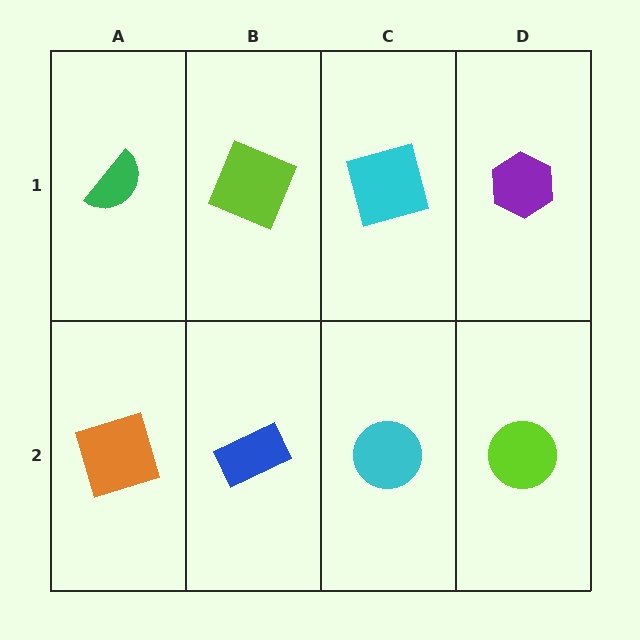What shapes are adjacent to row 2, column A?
A green semicircle (row 1, column A), a blue rectangle (row 2, column B).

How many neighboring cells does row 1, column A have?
2.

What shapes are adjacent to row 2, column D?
A purple hexagon (row 1, column D), a cyan circle (row 2, column C).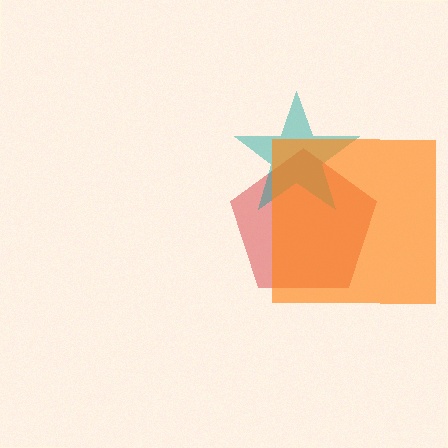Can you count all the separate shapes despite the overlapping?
Yes, there are 3 separate shapes.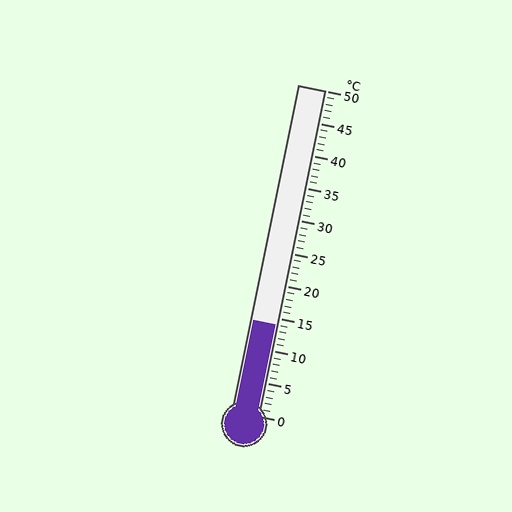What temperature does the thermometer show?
The thermometer shows approximately 14°C.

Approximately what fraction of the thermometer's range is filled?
The thermometer is filled to approximately 30% of its range.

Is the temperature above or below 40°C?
The temperature is below 40°C.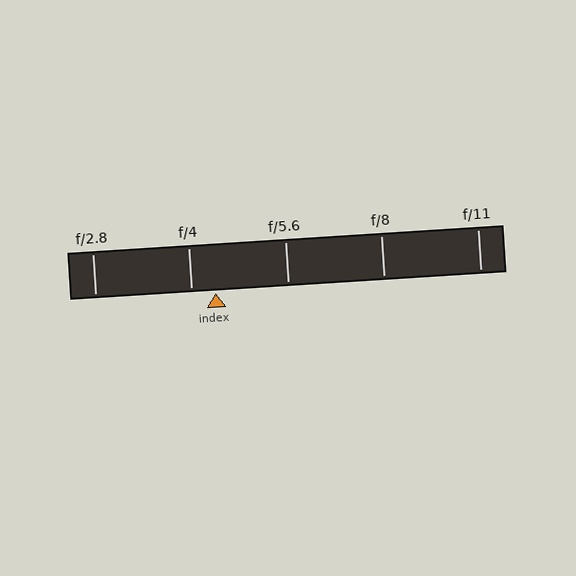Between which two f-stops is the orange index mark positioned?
The index mark is between f/4 and f/5.6.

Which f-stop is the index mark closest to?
The index mark is closest to f/4.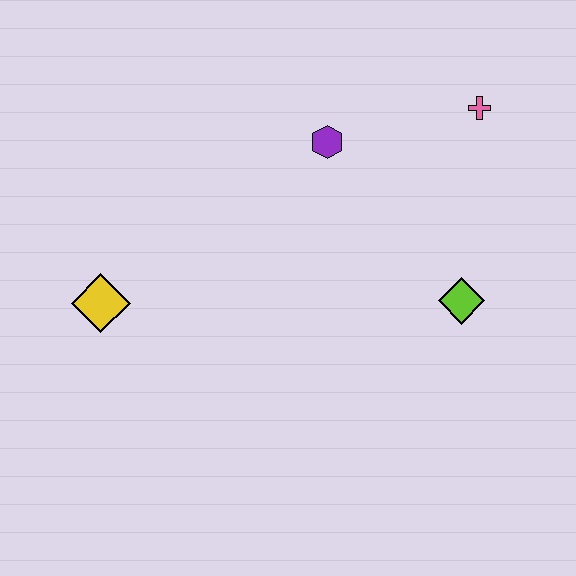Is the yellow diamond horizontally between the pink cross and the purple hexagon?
No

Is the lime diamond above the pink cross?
No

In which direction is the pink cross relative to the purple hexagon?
The pink cross is to the right of the purple hexagon.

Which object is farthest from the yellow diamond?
The pink cross is farthest from the yellow diamond.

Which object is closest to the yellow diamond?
The purple hexagon is closest to the yellow diamond.